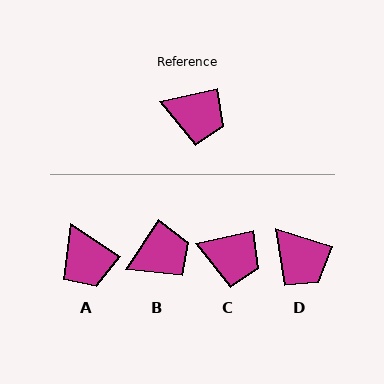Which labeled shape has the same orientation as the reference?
C.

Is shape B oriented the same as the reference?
No, it is off by about 45 degrees.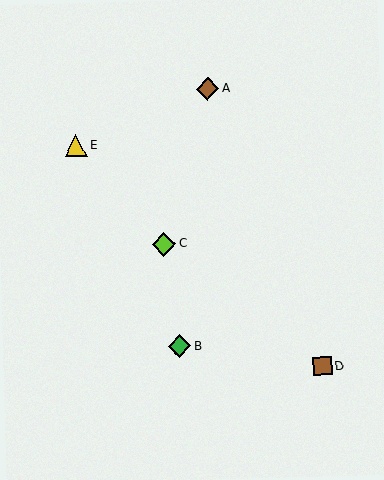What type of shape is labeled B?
Shape B is a green diamond.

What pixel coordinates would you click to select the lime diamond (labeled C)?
Click at (164, 244) to select the lime diamond C.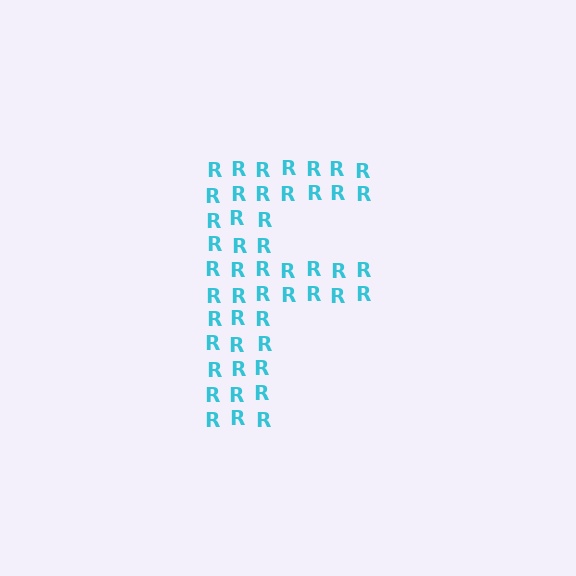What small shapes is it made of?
It is made of small letter R's.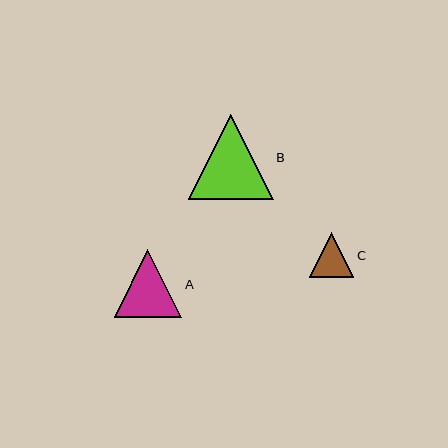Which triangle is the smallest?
Triangle C is the smallest with a size of approximately 45 pixels.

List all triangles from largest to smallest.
From largest to smallest: B, A, C.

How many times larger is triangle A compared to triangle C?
Triangle A is approximately 1.5 times the size of triangle C.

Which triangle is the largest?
Triangle B is the largest with a size of approximately 85 pixels.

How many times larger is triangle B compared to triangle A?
Triangle B is approximately 1.3 times the size of triangle A.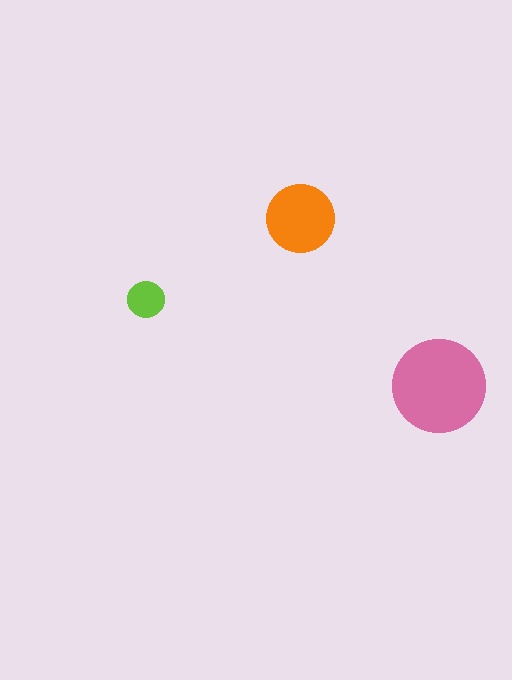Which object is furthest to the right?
The pink circle is rightmost.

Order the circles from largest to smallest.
the pink one, the orange one, the lime one.